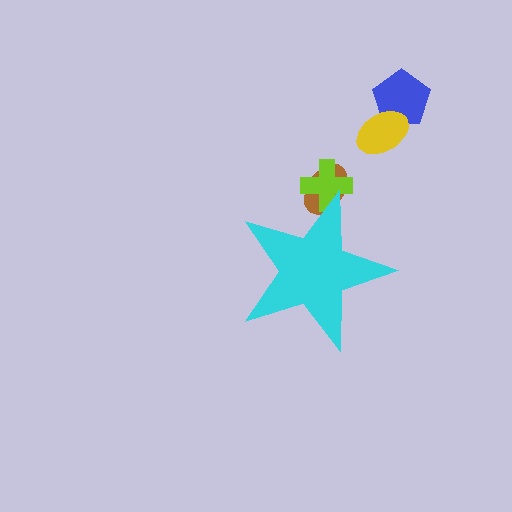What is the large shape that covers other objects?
A cyan star.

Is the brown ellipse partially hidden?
Yes, the brown ellipse is partially hidden behind the cyan star.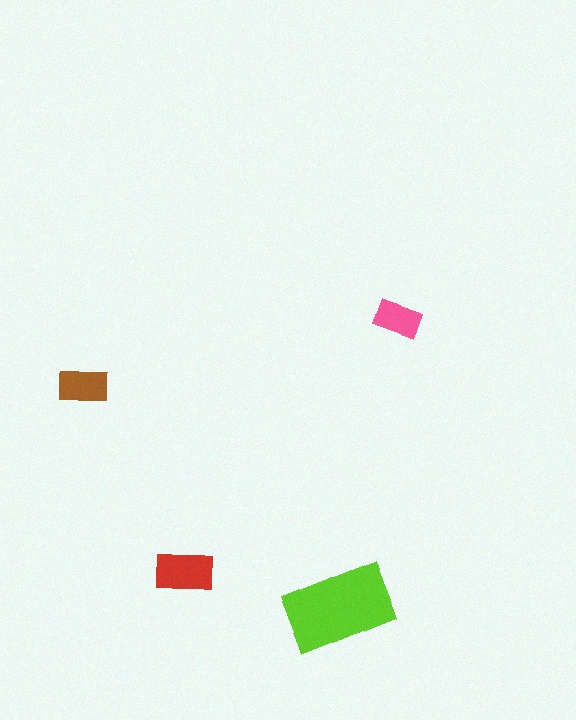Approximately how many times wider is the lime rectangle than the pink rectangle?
About 2.5 times wider.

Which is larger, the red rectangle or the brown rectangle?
The red one.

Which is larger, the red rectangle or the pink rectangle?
The red one.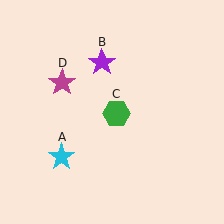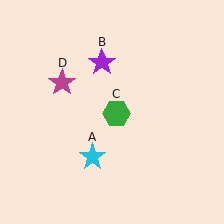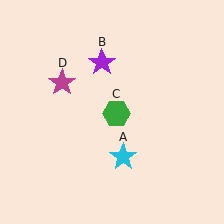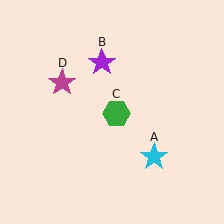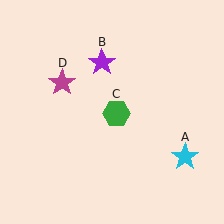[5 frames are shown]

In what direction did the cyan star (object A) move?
The cyan star (object A) moved right.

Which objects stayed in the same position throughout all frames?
Purple star (object B) and green hexagon (object C) and magenta star (object D) remained stationary.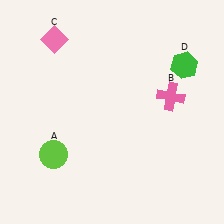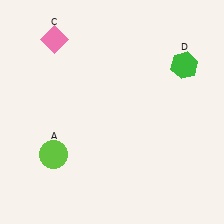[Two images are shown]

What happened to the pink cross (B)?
The pink cross (B) was removed in Image 2. It was in the top-right area of Image 1.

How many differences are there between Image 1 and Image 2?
There is 1 difference between the two images.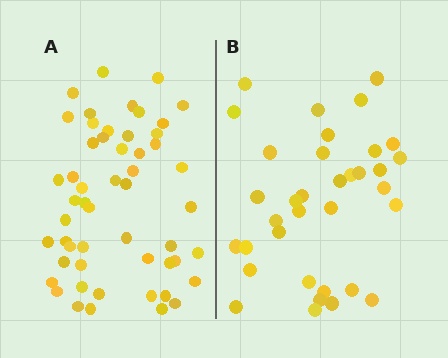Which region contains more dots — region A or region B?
Region A (the left region) has more dots.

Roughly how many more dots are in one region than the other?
Region A has approximately 20 more dots than region B.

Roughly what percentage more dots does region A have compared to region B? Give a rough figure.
About 50% more.